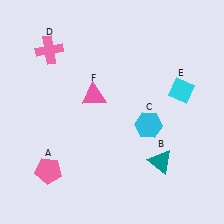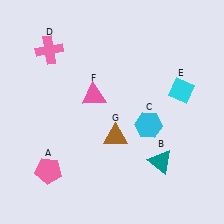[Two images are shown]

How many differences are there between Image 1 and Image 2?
There is 1 difference between the two images.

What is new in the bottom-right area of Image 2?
A brown triangle (G) was added in the bottom-right area of Image 2.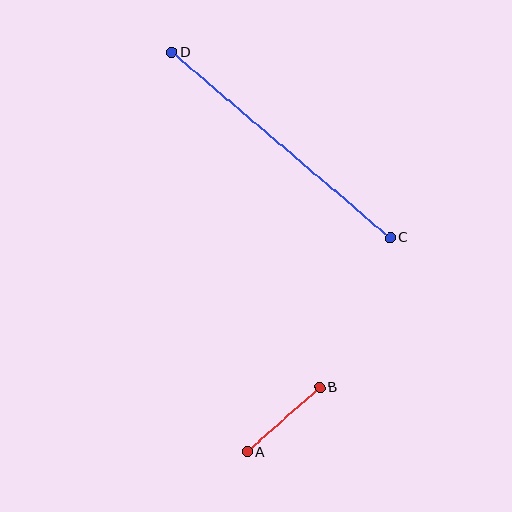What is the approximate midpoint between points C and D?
The midpoint is at approximately (281, 145) pixels.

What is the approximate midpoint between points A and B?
The midpoint is at approximately (283, 419) pixels.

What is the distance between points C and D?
The distance is approximately 286 pixels.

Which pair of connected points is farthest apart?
Points C and D are farthest apart.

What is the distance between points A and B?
The distance is approximately 98 pixels.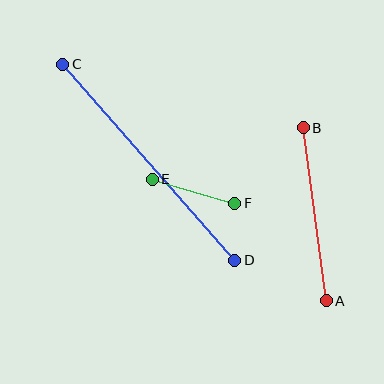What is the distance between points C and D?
The distance is approximately 261 pixels.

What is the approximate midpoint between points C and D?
The midpoint is at approximately (149, 162) pixels.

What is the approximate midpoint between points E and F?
The midpoint is at approximately (194, 191) pixels.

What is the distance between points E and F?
The distance is approximately 86 pixels.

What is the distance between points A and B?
The distance is approximately 174 pixels.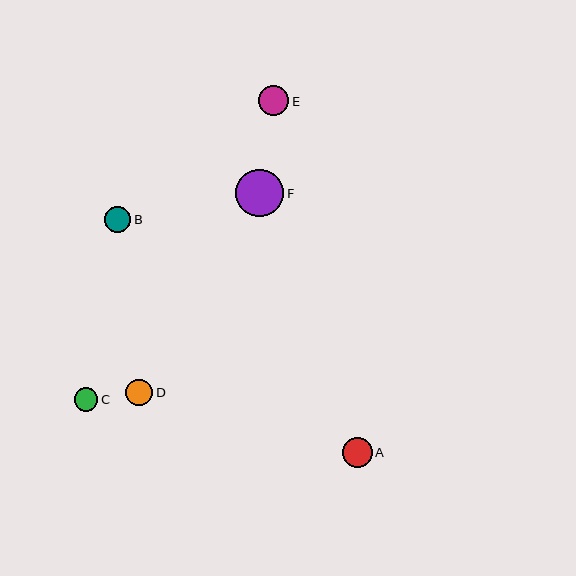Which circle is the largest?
Circle F is the largest with a size of approximately 48 pixels.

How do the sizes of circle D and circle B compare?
Circle D and circle B are approximately the same size.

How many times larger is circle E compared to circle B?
Circle E is approximately 1.2 times the size of circle B.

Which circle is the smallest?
Circle C is the smallest with a size of approximately 23 pixels.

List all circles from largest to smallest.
From largest to smallest: F, A, E, D, B, C.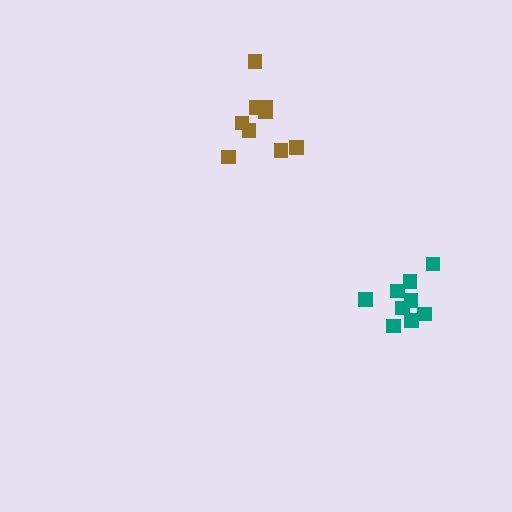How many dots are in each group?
Group 1: 10 dots, Group 2: 9 dots (19 total).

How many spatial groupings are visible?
There are 2 spatial groupings.